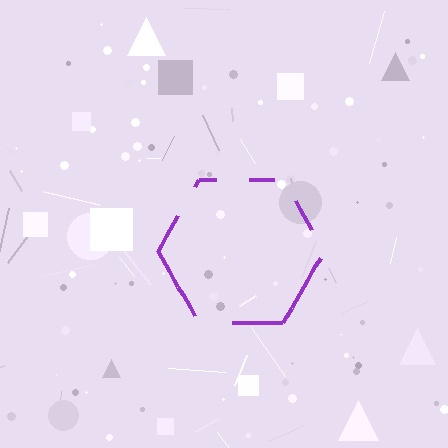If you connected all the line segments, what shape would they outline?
They would outline a hexagon.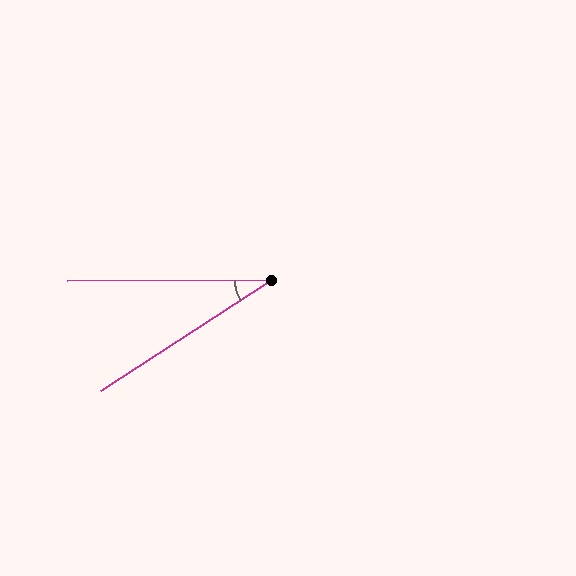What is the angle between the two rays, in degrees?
Approximately 33 degrees.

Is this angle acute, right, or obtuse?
It is acute.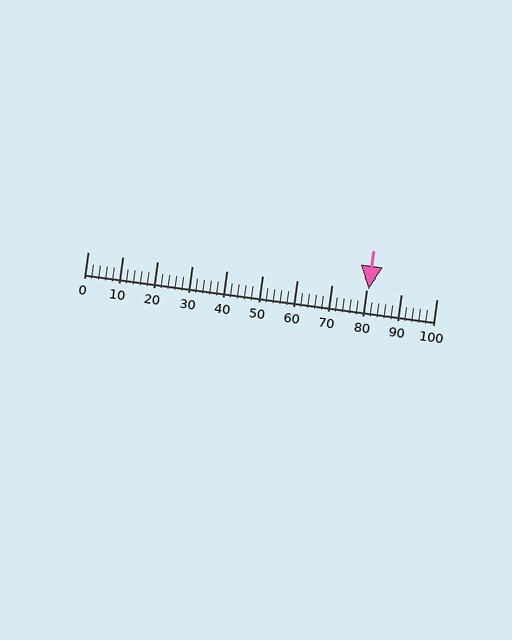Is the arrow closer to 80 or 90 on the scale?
The arrow is closer to 80.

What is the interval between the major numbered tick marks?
The major tick marks are spaced 10 units apart.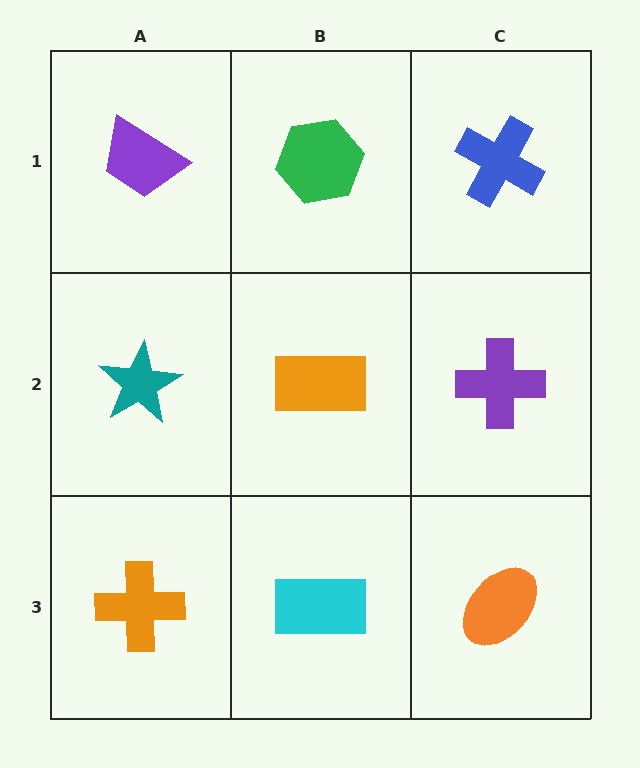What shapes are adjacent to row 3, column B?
An orange rectangle (row 2, column B), an orange cross (row 3, column A), an orange ellipse (row 3, column C).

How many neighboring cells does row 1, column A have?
2.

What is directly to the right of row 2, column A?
An orange rectangle.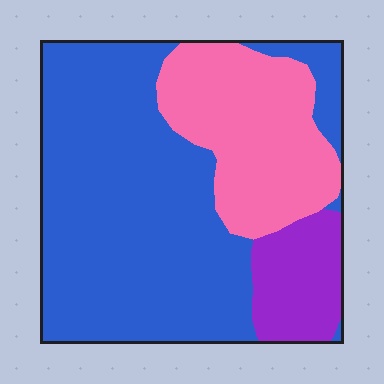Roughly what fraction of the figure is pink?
Pink takes up about one quarter (1/4) of the figure.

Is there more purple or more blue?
Blue.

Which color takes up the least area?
Purple, at roughly 10%.